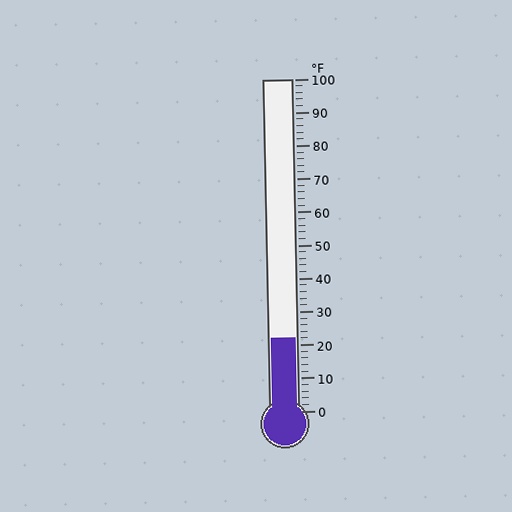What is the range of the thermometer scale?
The thermometer scale ranges from 0°F to 100°F.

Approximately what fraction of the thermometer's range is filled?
The thermometer is filled to approximately 20% of its range.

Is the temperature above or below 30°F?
The temperature is below 30°F.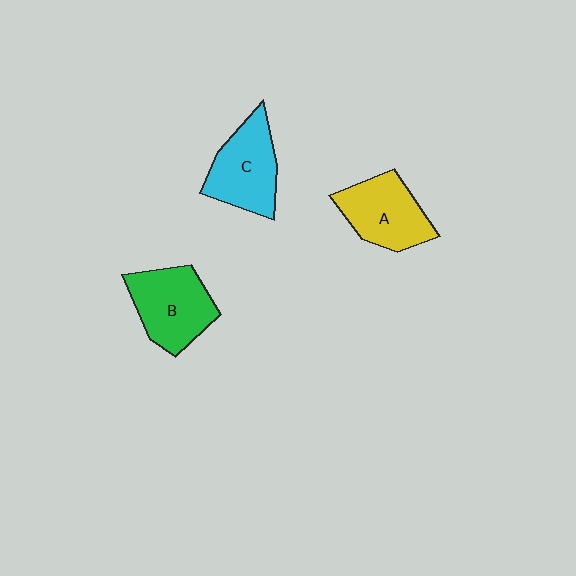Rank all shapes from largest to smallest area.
From largest to smallest: B (green), C (cyan), A (yellow).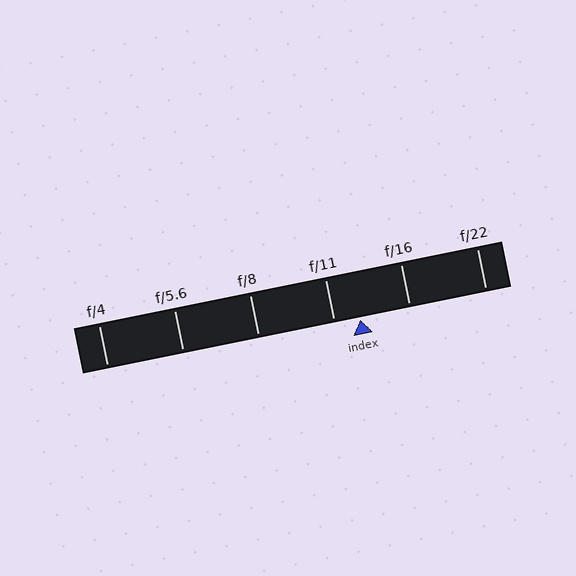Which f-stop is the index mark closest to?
The index mark is closest to f/11.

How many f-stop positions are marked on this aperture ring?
There are 6 f-stop positions marked.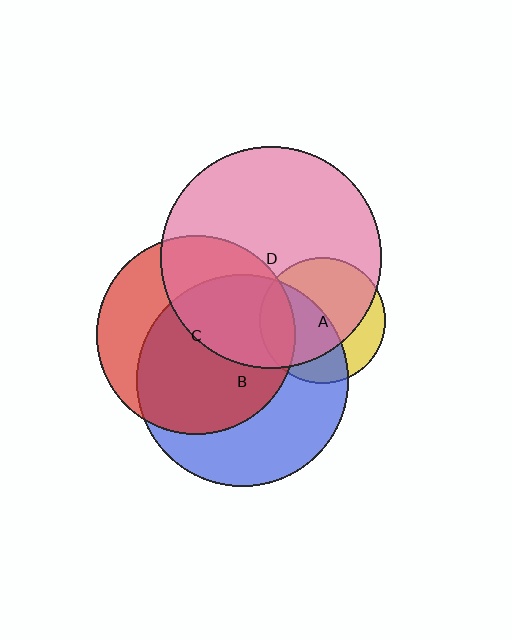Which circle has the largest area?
Circle D (pink).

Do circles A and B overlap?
Yes.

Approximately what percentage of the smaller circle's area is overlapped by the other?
Approximately 50%.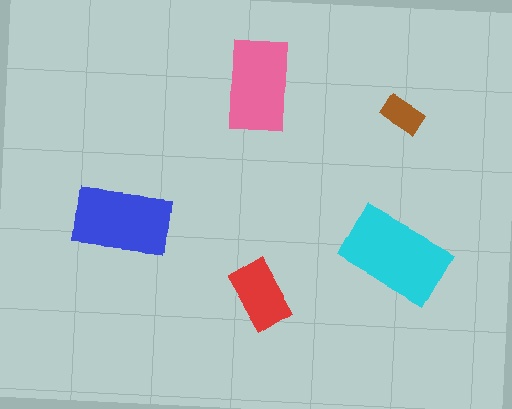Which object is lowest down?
The red rectangle is bottommost.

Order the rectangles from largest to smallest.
the cyan one, the blue one, the pink one, the red one, the brown one.